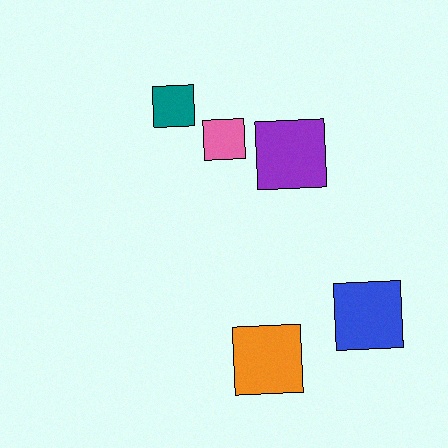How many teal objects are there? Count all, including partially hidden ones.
There is 1 teal object.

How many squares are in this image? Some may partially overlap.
There are 5 squares.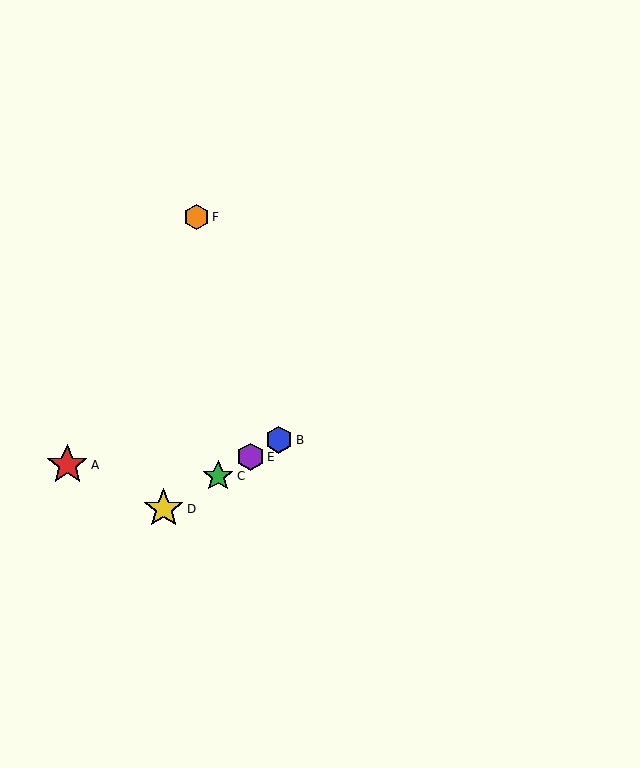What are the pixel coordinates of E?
Object E is at (251, 457).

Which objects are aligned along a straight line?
Objects B, C, D, E are aligned along a straight line.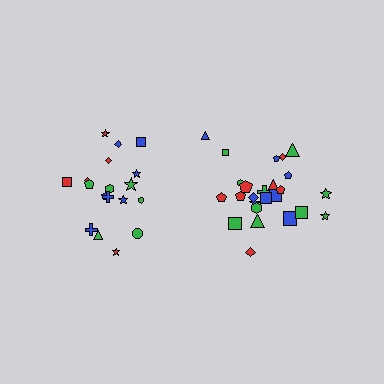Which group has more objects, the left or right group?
The right group.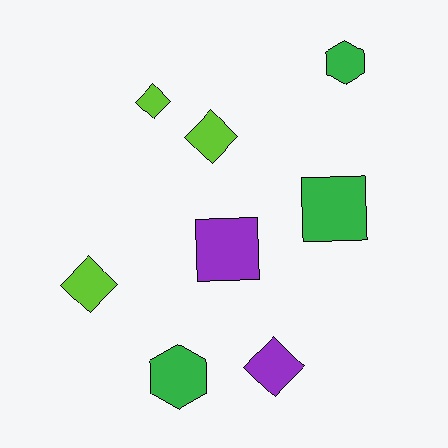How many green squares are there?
There is 1 green square.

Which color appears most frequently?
Lime, with 3 objects.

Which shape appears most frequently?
Diamond, with 4 objects.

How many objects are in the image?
There are 8 objects.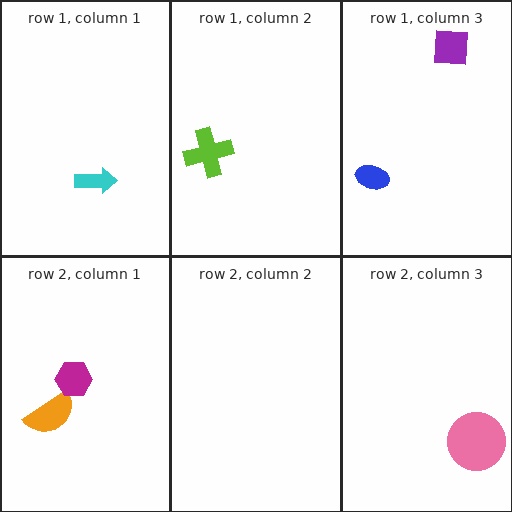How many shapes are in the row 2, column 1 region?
2.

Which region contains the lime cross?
The row 1, column 2 region.